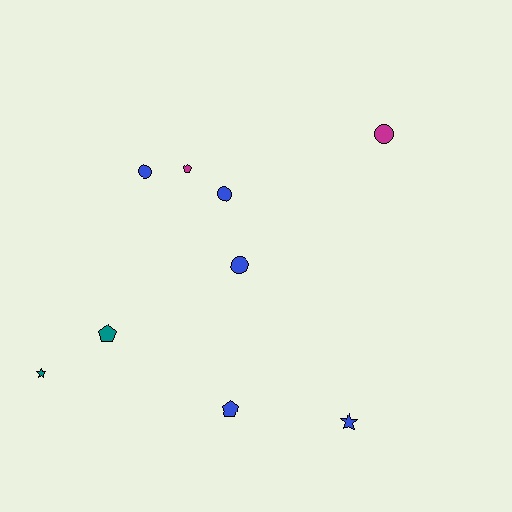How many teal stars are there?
There is 1 teal star.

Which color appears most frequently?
Blue, with 5 objects.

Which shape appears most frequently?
Circle, with 4 objects.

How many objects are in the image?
There are 9 objects.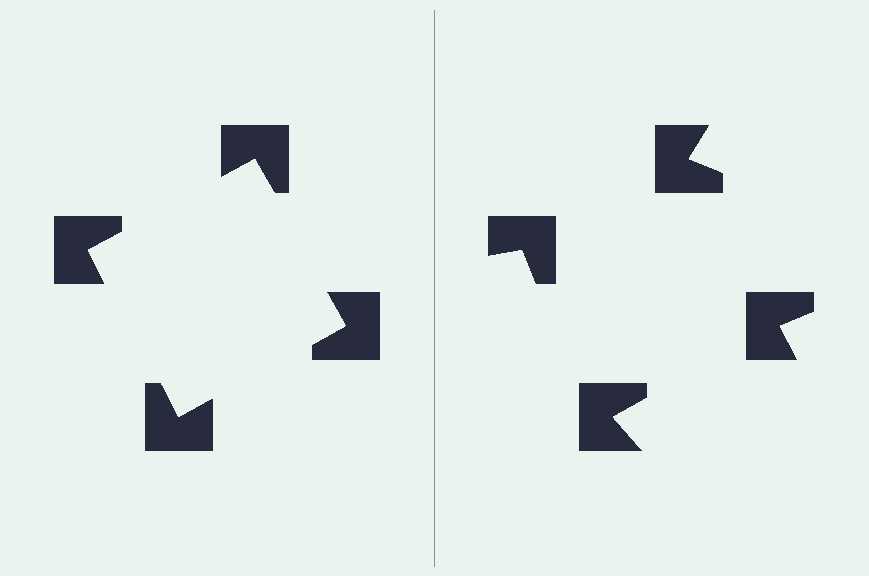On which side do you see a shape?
An illusory square appears on the left side. On the right side the wedge cuts are rotated, so no coherent shape forms.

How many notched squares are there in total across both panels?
8 — 4 on each side.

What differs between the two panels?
The notched squares are positioned identically on both sides; only the wedge orientations differ. On the left they align to a square; on the right they are misaligned.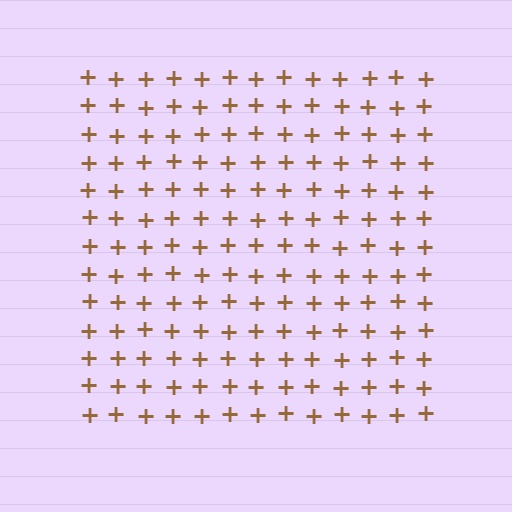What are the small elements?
The small elements are plus signs.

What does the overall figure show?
The overall figure shows a square.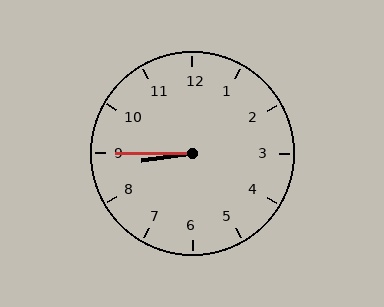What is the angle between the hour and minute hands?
Approximately 8 degrees.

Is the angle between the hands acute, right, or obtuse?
It is acute.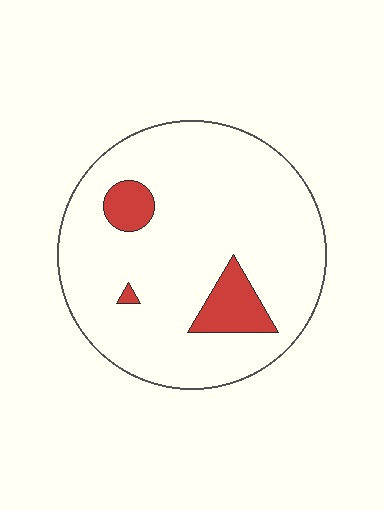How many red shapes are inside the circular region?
3.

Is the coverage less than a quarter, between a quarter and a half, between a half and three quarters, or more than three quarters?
Less than a quarter.